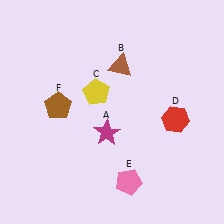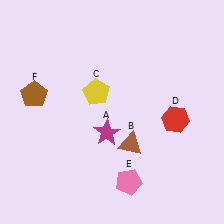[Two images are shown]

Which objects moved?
The objects that moved are: the brown triangle (B), the brown pentagon (F).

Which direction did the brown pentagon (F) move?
The brown pentagon (F) moved left.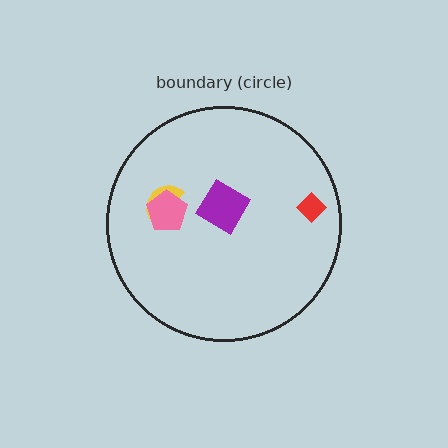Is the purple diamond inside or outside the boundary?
Inside.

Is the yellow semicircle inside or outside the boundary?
Inside.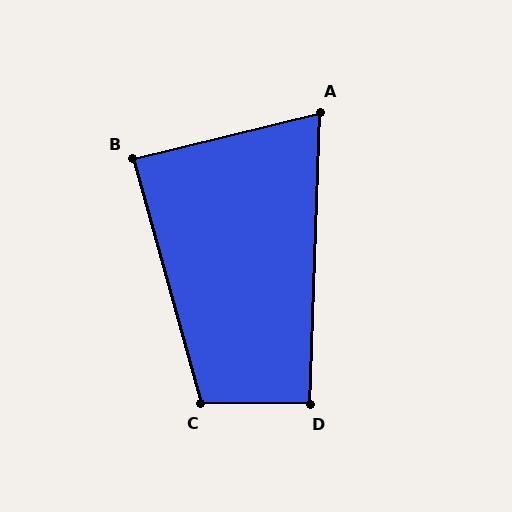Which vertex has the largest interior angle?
C, at approximately 106 degrees.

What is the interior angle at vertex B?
Approximately 88 degrees (approximately right).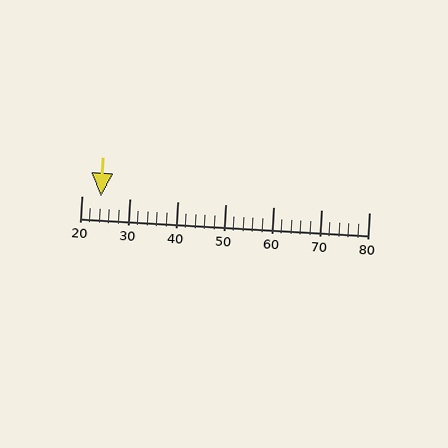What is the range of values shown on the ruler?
The ruler shows values from 20 to 80.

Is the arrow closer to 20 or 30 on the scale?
The arrow is closer to 20.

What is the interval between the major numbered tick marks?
The major tick marks are spaced 10 units apart.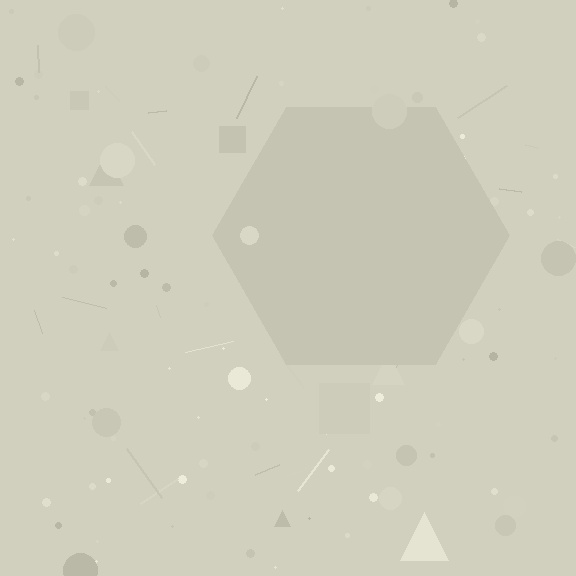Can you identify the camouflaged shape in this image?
The camouflaged shape is a hexagon.